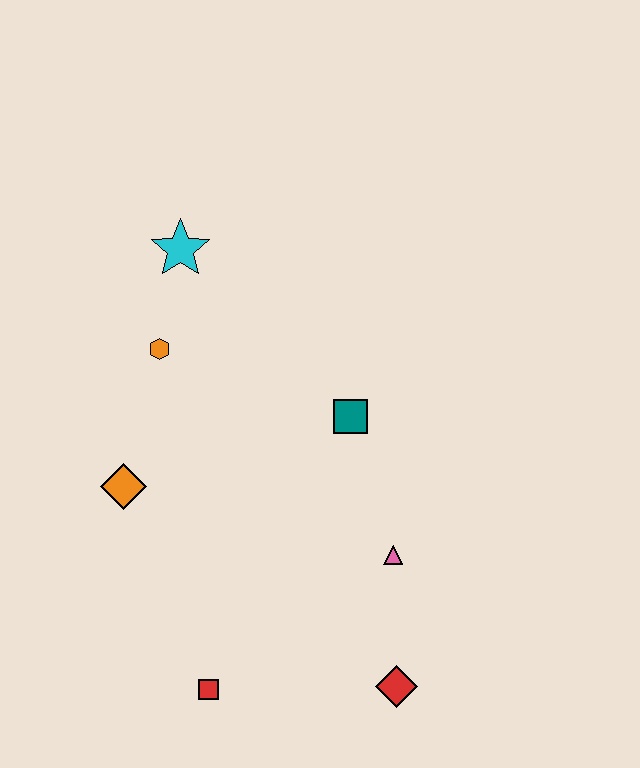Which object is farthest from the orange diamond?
The red diamond is farthest from the orange diamond.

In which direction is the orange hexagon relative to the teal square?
The orange hexagon is to the left of the teal square.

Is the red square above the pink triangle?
No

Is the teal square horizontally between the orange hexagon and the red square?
No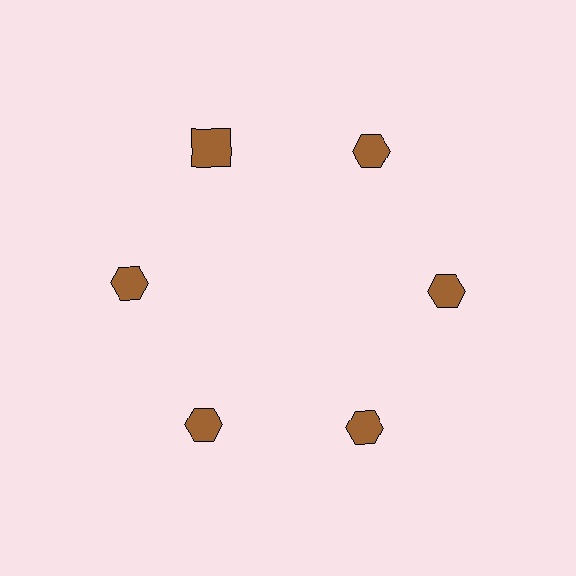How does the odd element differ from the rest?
It has a different shape: square instead of hexagon.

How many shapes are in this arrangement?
There are 6 shapes arranged in a ring pattern.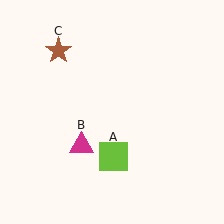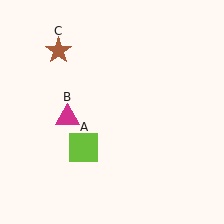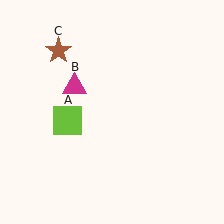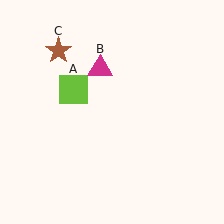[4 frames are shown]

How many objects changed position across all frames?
2 objects changed position: lime square (object A), magenta triangle (object B).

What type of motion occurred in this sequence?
The lime square (object A), magenta triangle (object B) rotated clockwise around the center of the scene.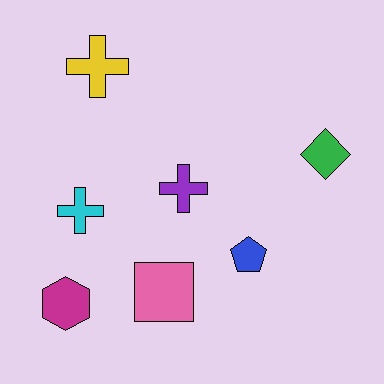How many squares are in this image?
There is 1 square.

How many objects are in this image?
There are 7 objects.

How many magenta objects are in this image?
There is 1 magenta object.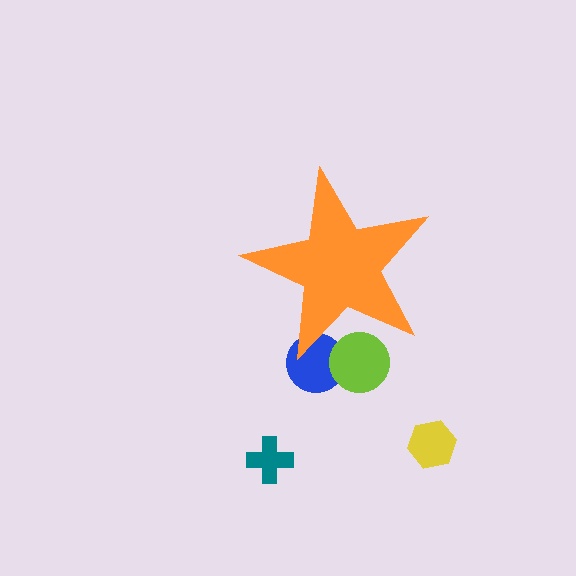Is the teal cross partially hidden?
No, the teal cross is fully visible.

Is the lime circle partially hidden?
Yes, the lime circle is partially hidden behind the orange star.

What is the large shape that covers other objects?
An orange star.